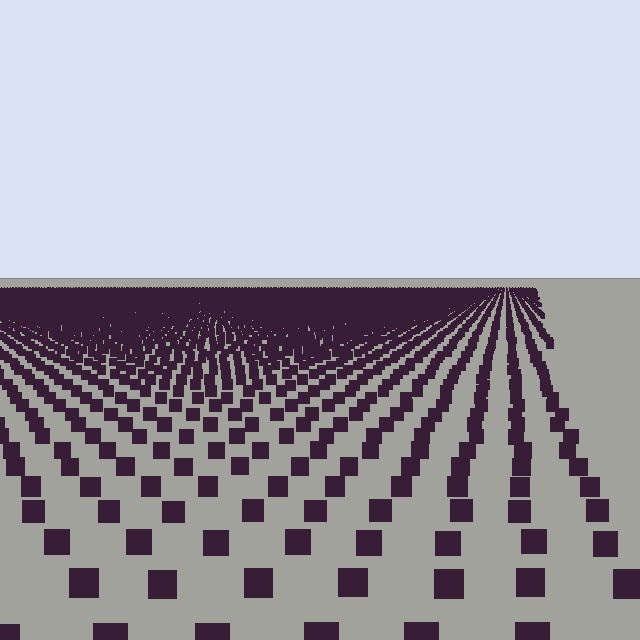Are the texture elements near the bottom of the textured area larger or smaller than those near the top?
Larger. Near the bottom, elements are closer to the viewer and appear at a bigger on-screen size.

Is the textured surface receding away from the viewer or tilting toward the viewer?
The surface is receding away from the viewer. Texture elements get smaller and denser toward the top.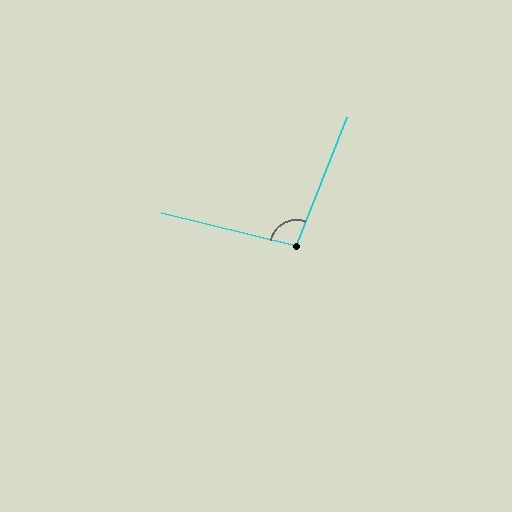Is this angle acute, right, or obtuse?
It is obtuse.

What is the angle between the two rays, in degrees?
Approximately 98 degrees.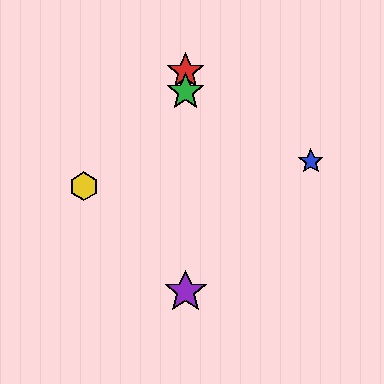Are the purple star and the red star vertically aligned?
Yes, both are at x≈186.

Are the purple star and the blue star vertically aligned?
No, the purple star is at x≈186 and the blue star is at x≈311.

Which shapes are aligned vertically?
The red star, the green star, the purple star are aligned vertically.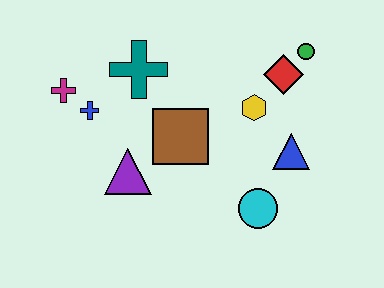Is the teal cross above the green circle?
No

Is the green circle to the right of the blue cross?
Yes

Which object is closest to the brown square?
The purple triangle is closest to the brown square.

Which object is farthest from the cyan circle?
The magenta cross is farthest from the cyan circle.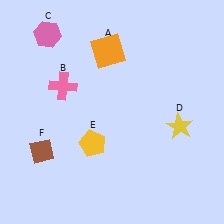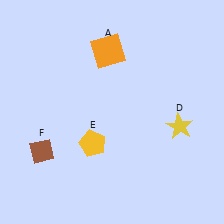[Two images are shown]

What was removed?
The pink hexagon (C), the pink cross (B) were removed in Image 2.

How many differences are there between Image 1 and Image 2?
There are 2 differences between the two images.